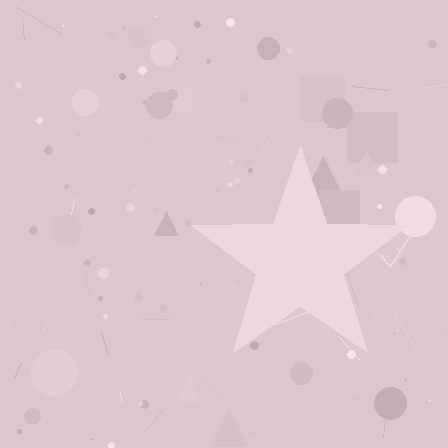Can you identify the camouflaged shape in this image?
The camouflaged shape is a star.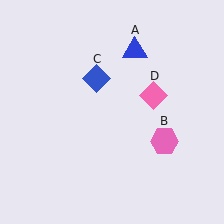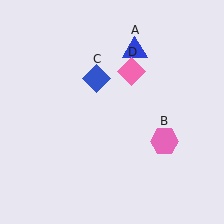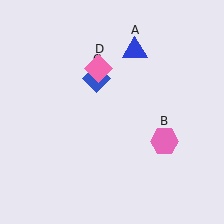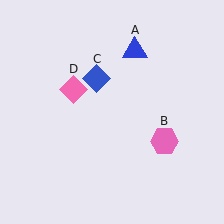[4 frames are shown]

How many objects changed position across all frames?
1 object changed position: pink diamond (object D).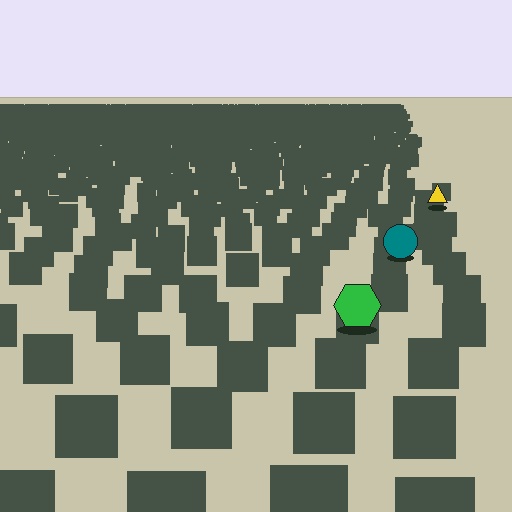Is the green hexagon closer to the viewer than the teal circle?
Yes. The green hexagon is closer — you can tell from the texture gradient: the ground texture is coarser near it.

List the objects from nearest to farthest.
From nearest to farthest: the green hexagon, the teal circle, the yellow triangle.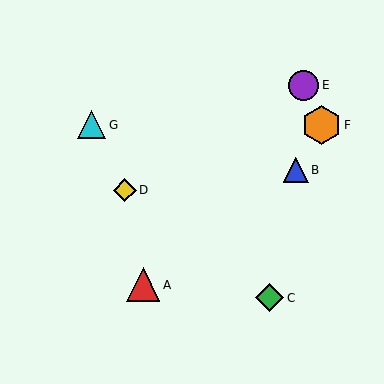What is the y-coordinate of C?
Object C is at y≈298.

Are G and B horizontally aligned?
No, G is at y≈125 and B is at y≈170.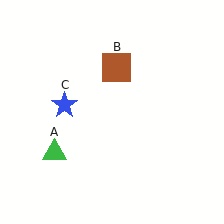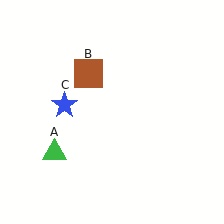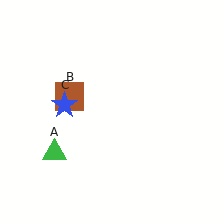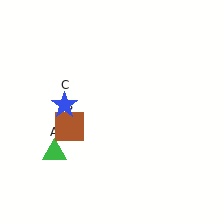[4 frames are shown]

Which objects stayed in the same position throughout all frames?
Green triangle (object A) and blue star (object C) remained stationary.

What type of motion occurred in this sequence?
The brown square (object B) rotated counterclockwise around the center of the scene.